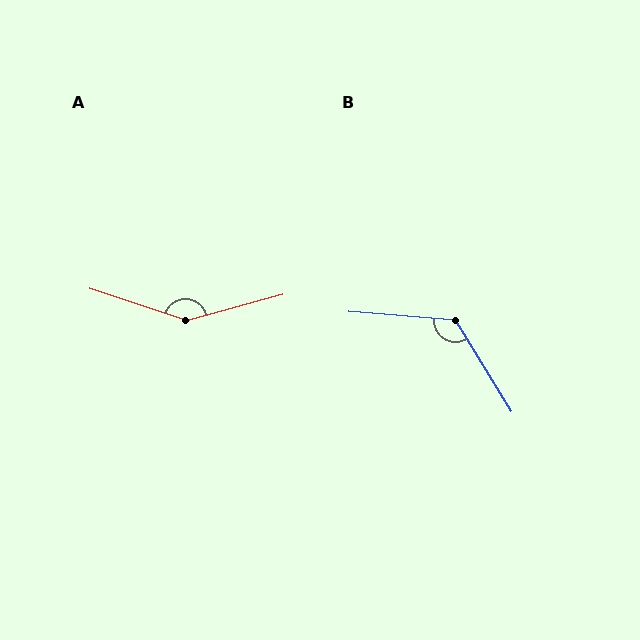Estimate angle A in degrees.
Approximately 146 degrees.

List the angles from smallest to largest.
B (126°), A (146°).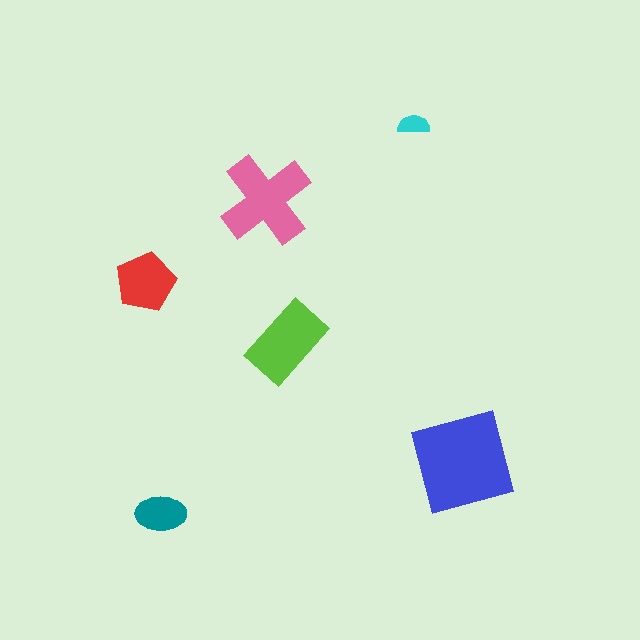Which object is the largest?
The blue square.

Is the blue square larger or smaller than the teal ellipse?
Larger.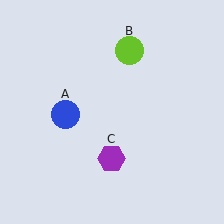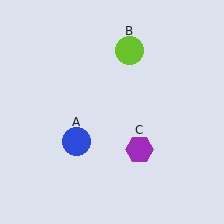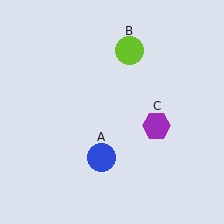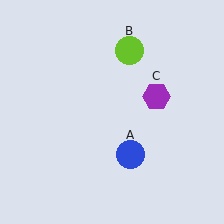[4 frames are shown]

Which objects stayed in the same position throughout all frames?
Lime circle (object B) remained stationary.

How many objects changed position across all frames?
2 objects changed position: blue circle (object A), purple hexagon (object C).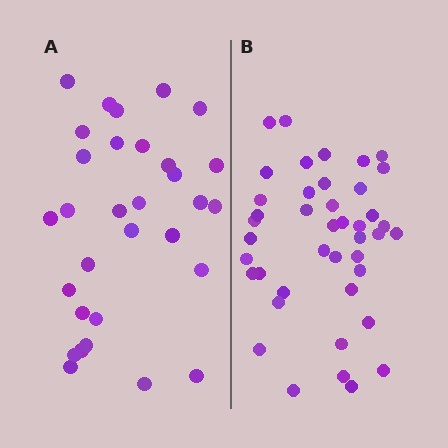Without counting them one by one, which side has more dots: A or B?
Region B (the right region) has more dots.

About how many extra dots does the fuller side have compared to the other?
Region B has roughly 12 or so more dots than region A.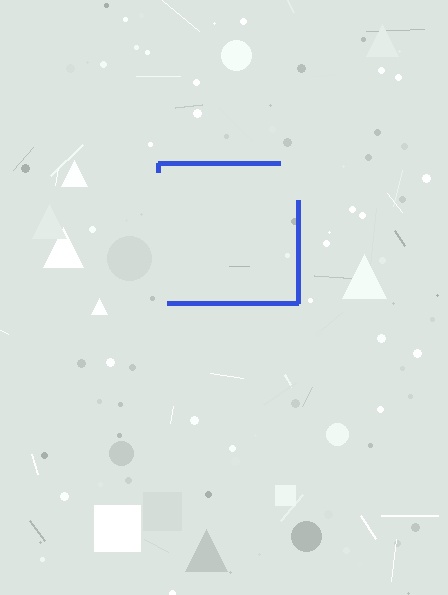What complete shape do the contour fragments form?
The contour fragments form a square.